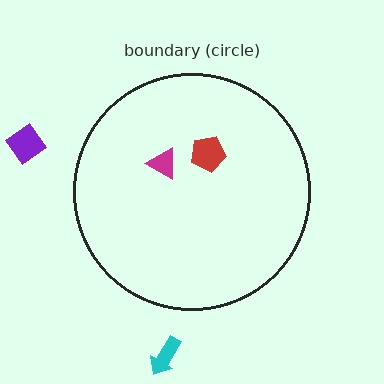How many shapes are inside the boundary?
2 inside, 2 outside.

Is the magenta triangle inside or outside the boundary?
Inside.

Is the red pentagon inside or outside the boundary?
Inside.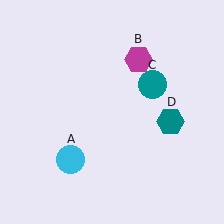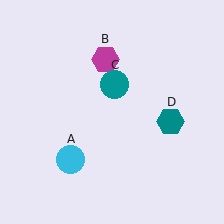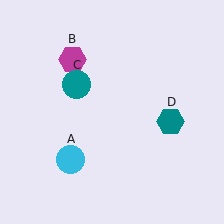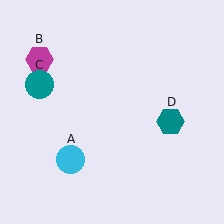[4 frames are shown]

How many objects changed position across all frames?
2 objects changed position: magenta hexagon (object B), teal circle (object C).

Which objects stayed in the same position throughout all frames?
Cyan circle (object A) and teal hexagon (object D) remained stationary.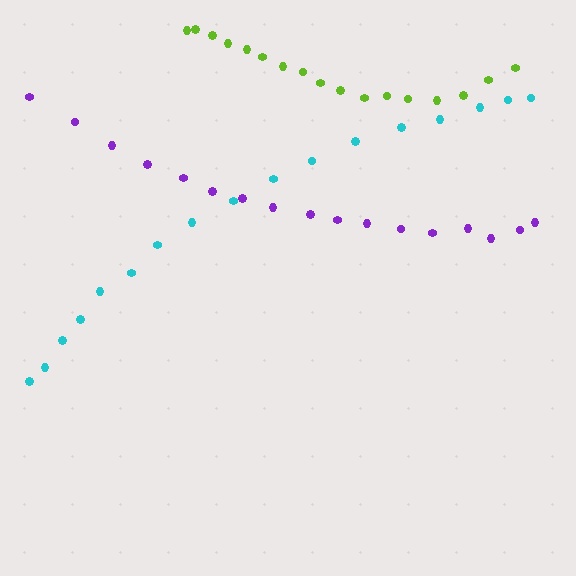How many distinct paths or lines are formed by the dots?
There are 3 distinct paths.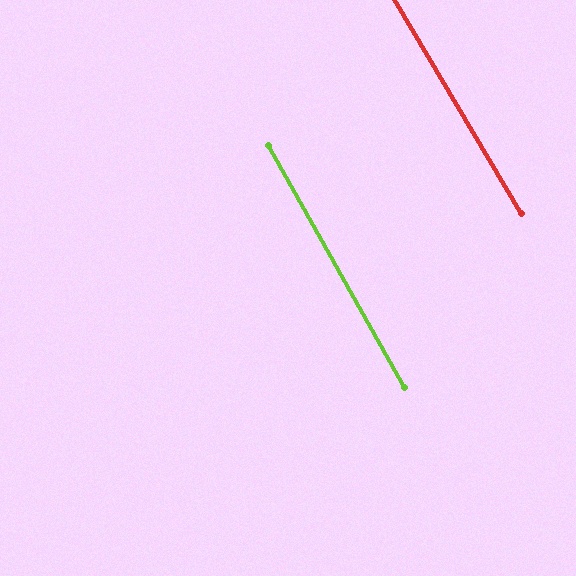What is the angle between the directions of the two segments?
Approximately 1 degree.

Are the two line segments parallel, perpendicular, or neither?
Parallel — their directions differ by only 1.2°.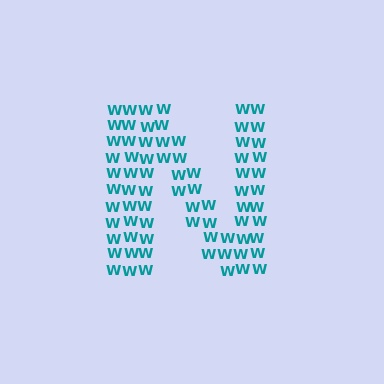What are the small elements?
The small elements are letter W's.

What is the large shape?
The large shape is the letter N.